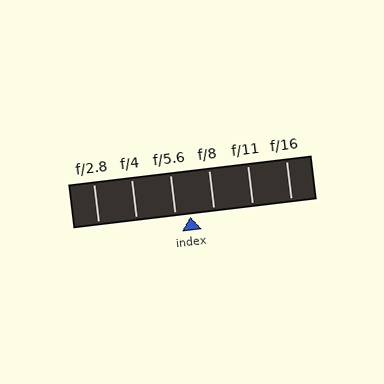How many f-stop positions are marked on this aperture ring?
There are 6 f-stop positions marked.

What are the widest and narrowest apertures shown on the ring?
The widest aperture shown is f/2.8 and the narrowest is f/16.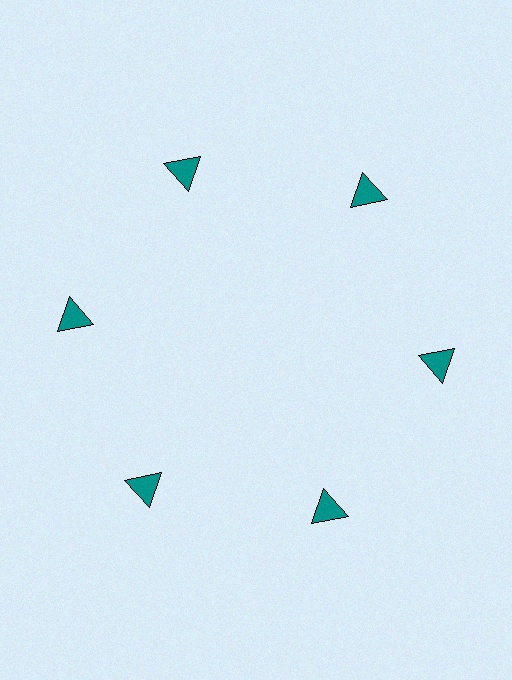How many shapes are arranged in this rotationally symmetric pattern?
There are 6 shapes, arranged in 6 groups of 1.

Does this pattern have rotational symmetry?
Yes, this pattern has 6-fold rotational symmetry. It looks the same after rotating 60 degrees around the center.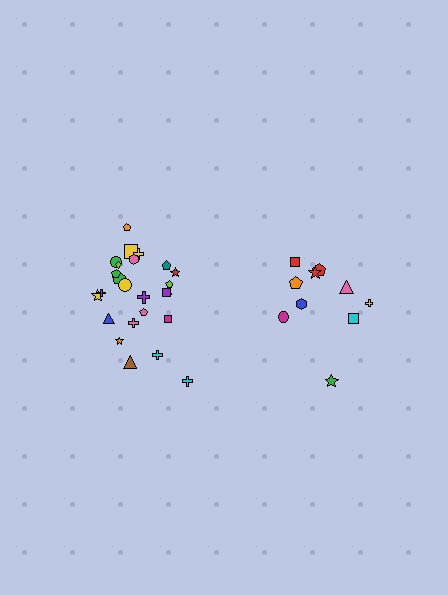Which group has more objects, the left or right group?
The left group.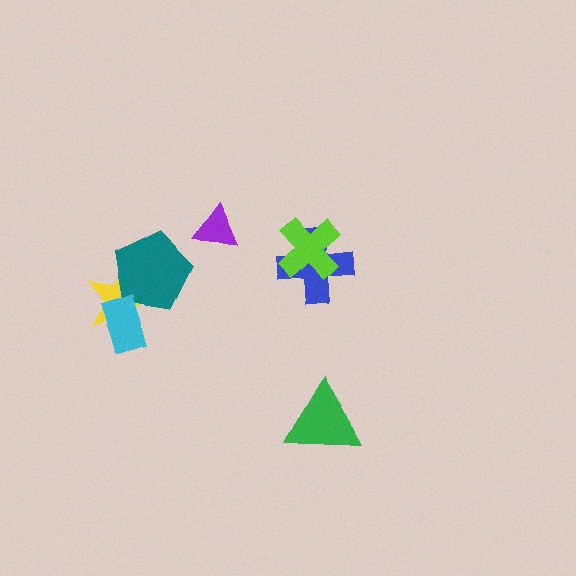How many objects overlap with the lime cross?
1 object overlaps with the lime cross.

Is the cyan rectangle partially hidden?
No, no other shape covers it.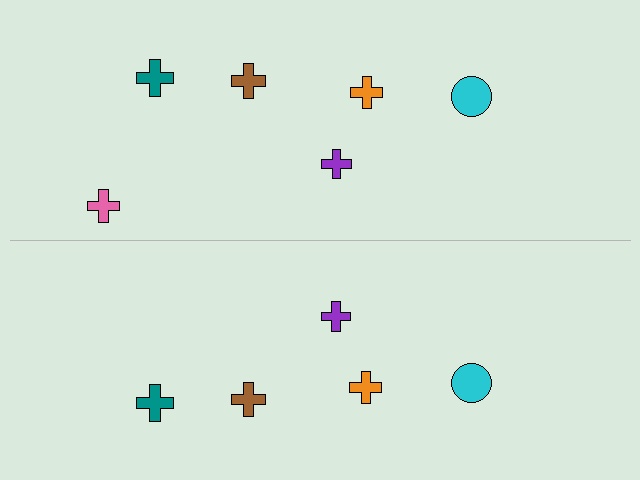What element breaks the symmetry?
A pink cross is missing from the bottom side.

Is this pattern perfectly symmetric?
No, the pattern is not perfectly symmetric. A pink cross is missing from the bottom side.